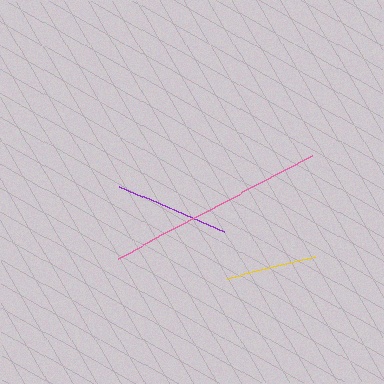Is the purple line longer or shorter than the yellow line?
The purple line is longer than the yellow line.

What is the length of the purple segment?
The purple segment is approximately 115 pixels long.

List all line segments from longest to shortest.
From longest to shortest: pink, purple, yellow.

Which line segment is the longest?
The pink line is the longest at approximately 219 pixels.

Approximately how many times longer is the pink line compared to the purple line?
The pink line is approximately 1.9 times the length of the purple line.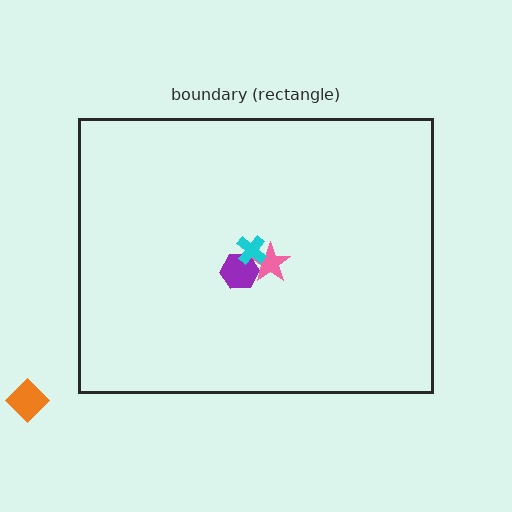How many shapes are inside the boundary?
3 inside, 1 outside.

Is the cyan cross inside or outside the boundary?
Inside.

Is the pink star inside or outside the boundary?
Inside.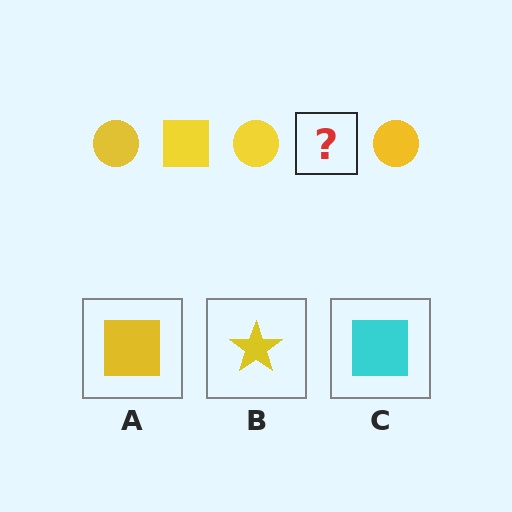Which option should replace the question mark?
Option A.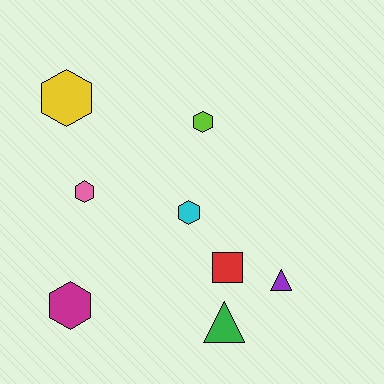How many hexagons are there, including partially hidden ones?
There are 5 hexagons.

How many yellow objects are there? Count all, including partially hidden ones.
There is 1 yellow object.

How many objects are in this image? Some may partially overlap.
There are 8 objects.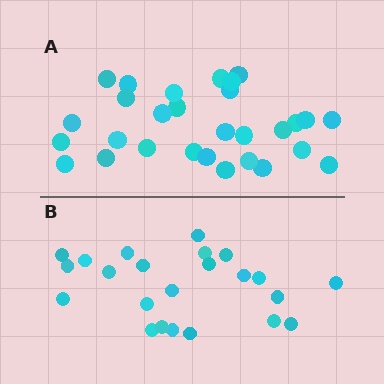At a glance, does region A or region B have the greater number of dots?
Region A (the top region) has more dots.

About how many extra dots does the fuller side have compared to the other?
Region A has about 6 more dots than region B.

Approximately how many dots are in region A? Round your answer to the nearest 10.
About 30 dots. (The exact count is 29, which rounds to 30.)